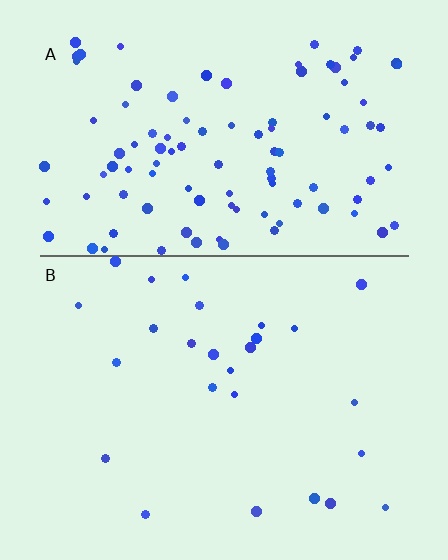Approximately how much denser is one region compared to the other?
Approximately 4.0× — region A over region B.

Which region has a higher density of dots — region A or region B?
A (the top).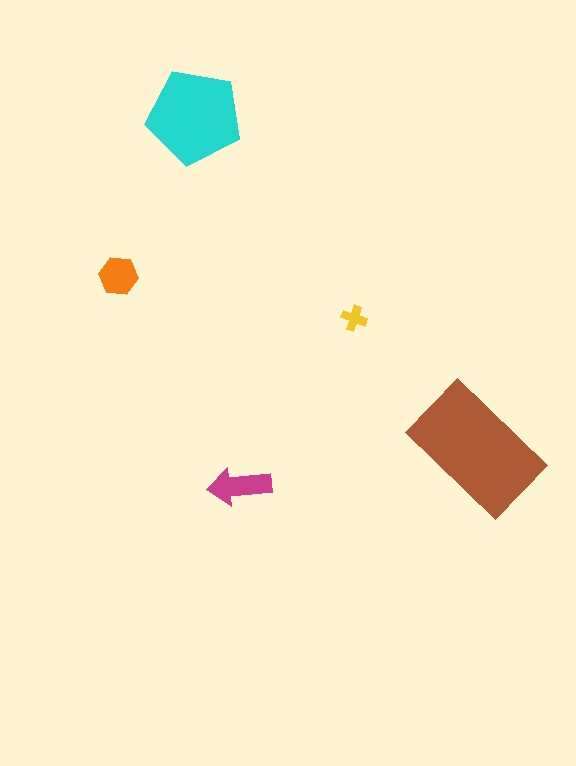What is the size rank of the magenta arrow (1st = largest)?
3rd.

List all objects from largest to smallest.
The brown rectangle, the cyan pentagon, the magenta arrow, the orange hexagon, the yellow cross.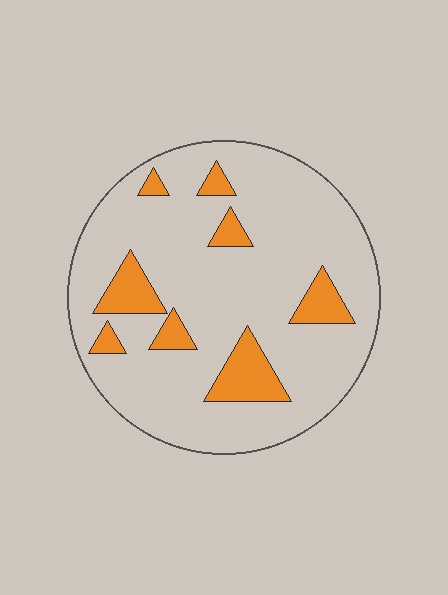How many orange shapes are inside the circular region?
8.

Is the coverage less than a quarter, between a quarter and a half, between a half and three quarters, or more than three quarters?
Less than a quarter.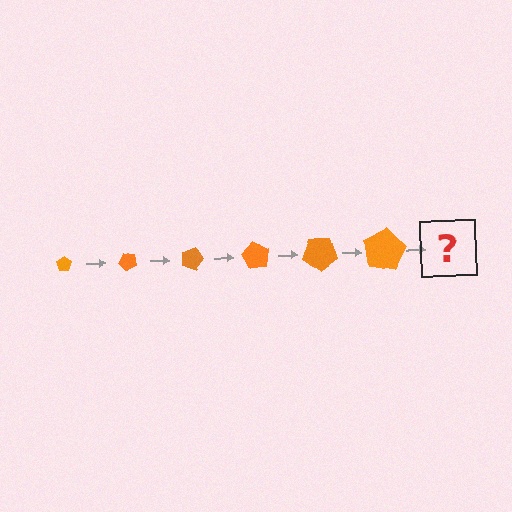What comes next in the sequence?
The next element should be a pentagon, larger than the previous one and rotated 270 degrees from the start.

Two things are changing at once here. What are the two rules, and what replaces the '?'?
The two rules are that the pentagon grows larger each step and it rotates 45 degrees each step. The '?' should be a pentagon, larger than the previous one and rotated 270 degrees from the start.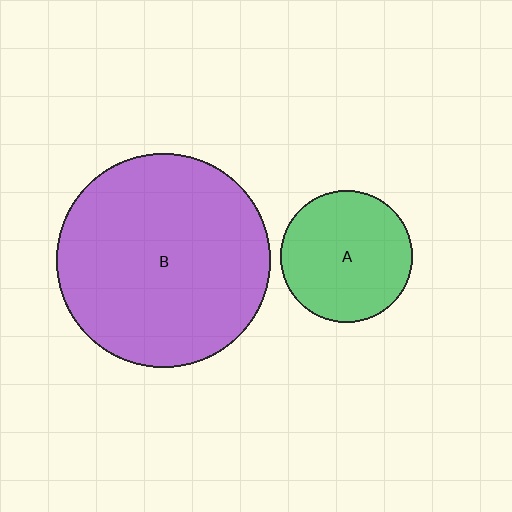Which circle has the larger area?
Circle B (purple).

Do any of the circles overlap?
No, none of the circles overlap.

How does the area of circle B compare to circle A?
Approximately 2.6 times.